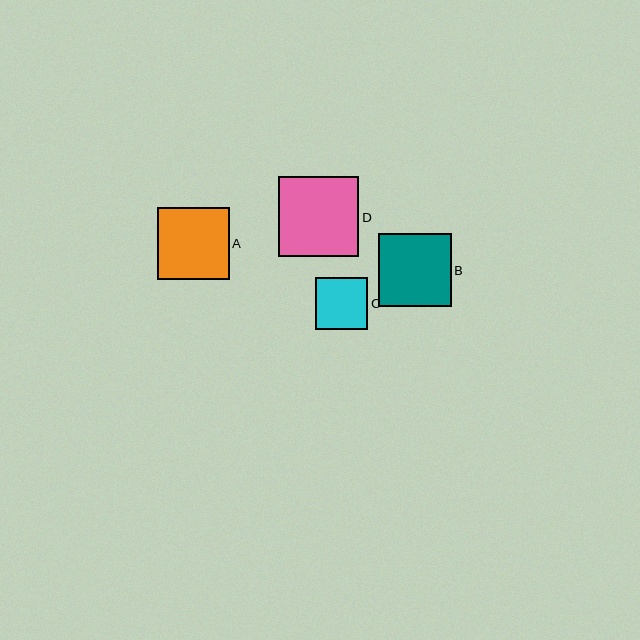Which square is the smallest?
Square C is the smallest with a size of approximately 52 pixels.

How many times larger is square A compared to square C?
Square A is approximately 1.4 times the size of square C.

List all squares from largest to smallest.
From largest to smallest: D, B, A, C.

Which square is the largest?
Square D is the largest with a size of approximately 80 pixels.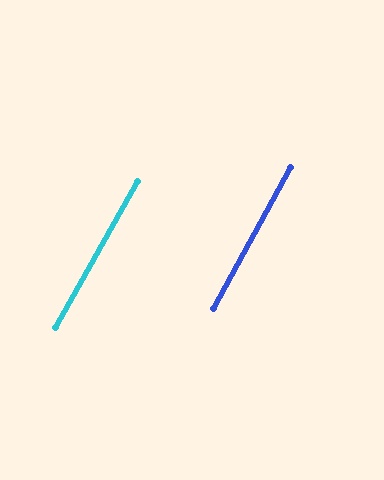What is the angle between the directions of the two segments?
Approximately 1 degree.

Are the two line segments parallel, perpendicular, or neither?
Parallel — their directions differ by only 0.9°.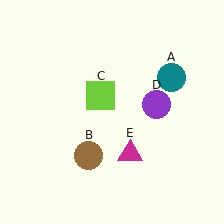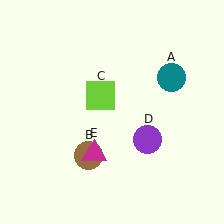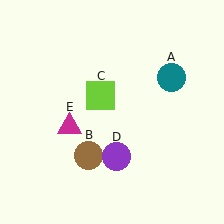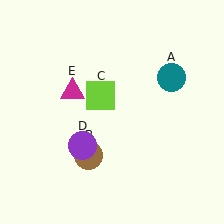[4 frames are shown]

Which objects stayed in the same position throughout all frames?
Teal circle (object A) and brown circle (object B) and lime square (object C) remained stationary.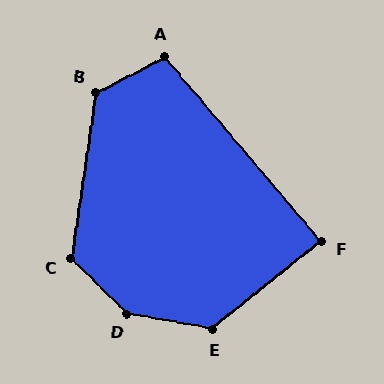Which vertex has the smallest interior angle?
F, at approximately 88 degrees.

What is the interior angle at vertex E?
Approximately 131 degrees (obtuse).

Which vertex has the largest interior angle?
D, at approximately 145 degrees.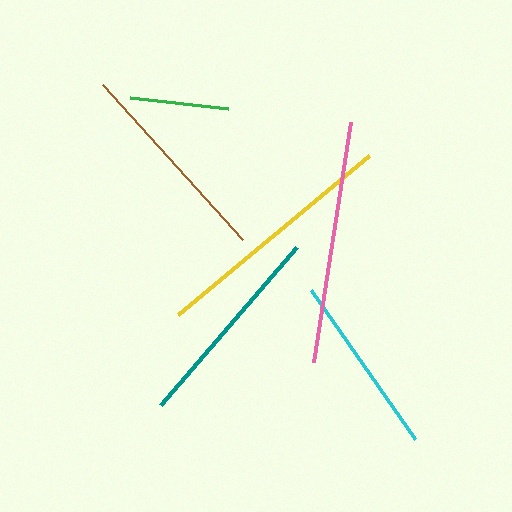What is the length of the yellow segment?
The yellow segment is approximately 249 pixels long.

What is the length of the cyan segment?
The cyan segment is approximately 182 pixels long.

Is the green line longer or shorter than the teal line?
The teal line is longer than the green line.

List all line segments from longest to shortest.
From longest to shortest: yellow, pink, brown, teal, cyan, green.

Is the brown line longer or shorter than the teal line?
The brown line is longer than the teal line.